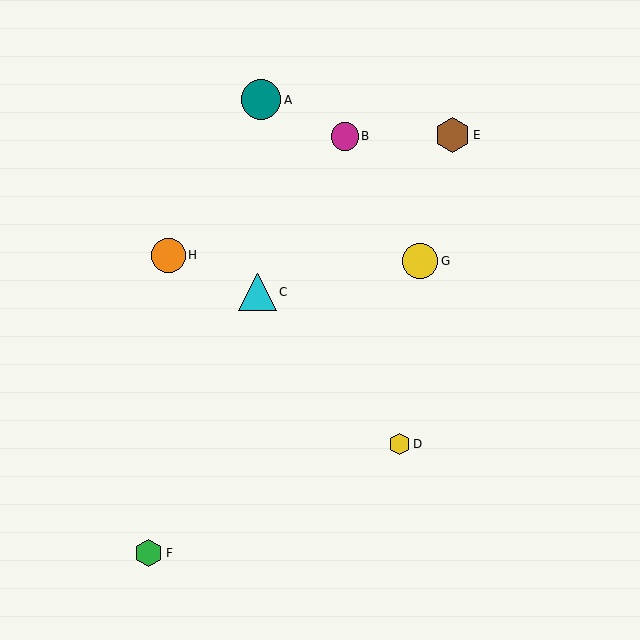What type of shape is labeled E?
Shape E is a brown hexagon.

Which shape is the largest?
The teal circle (labeled A) is the largest.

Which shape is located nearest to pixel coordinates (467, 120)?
The brown hexagon (labeled E) at (453, 135) is nearest to that location.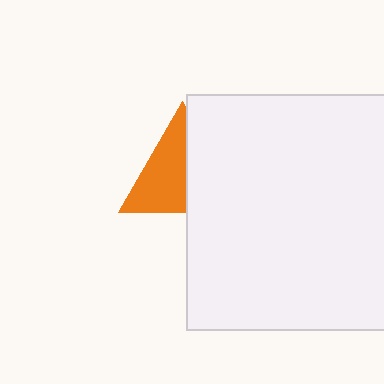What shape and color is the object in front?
The object in front is a white square.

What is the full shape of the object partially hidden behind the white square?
The partially hidden object is an orange triangle.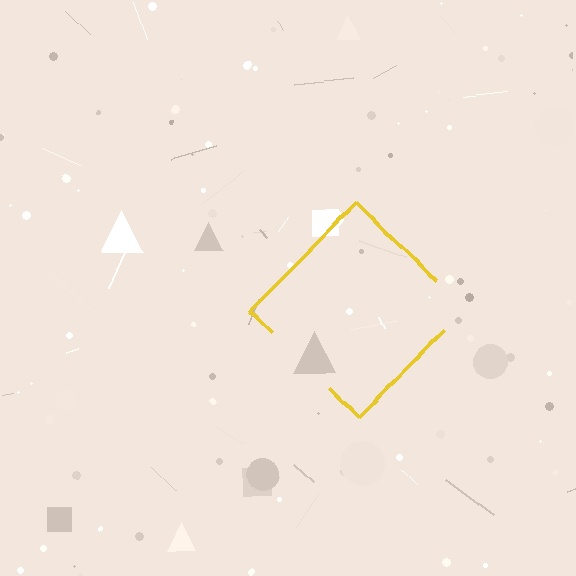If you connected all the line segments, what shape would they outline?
They would outline a diamond.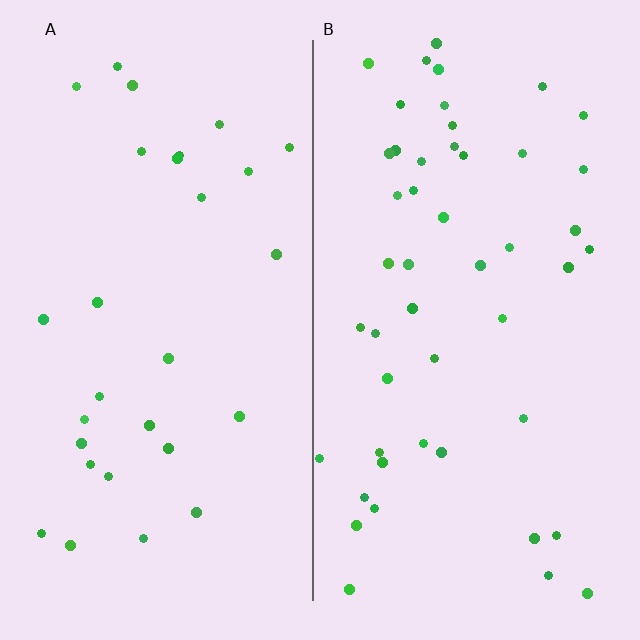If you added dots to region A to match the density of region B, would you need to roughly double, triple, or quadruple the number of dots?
Approximately double.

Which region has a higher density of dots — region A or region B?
B (the right).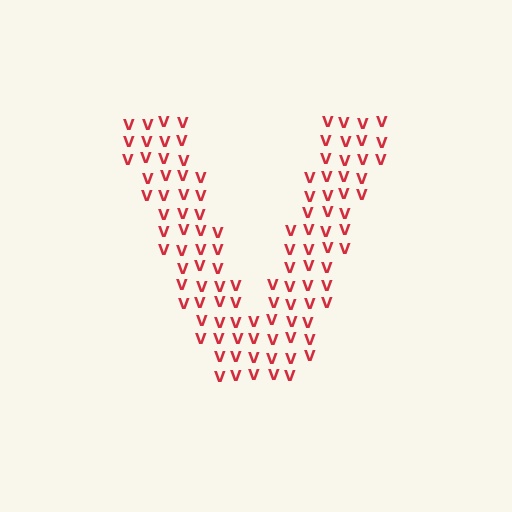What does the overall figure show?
The overall figure shows the letter V.